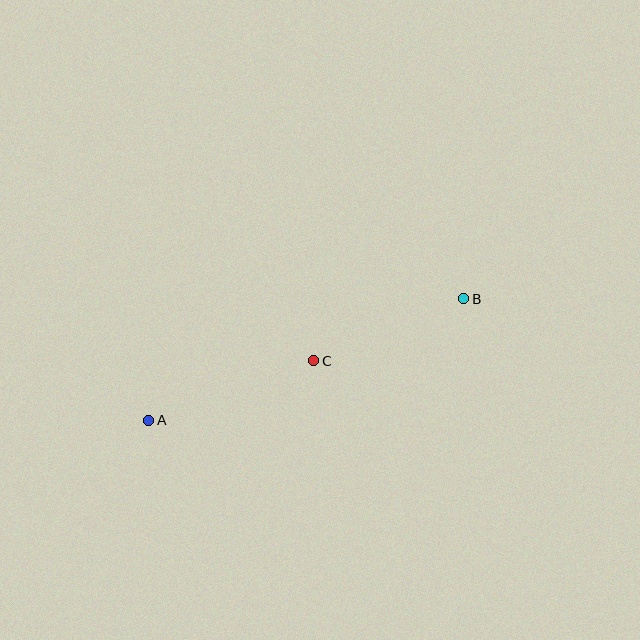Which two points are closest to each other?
Points B and C are closest to each other.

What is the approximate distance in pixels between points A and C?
The distance between A and C is approximately 176 pixels.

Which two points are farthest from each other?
Points A and B are farthest from each other.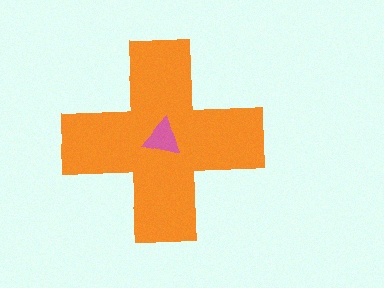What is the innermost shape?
The pink triangle.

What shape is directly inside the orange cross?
The pink triangle.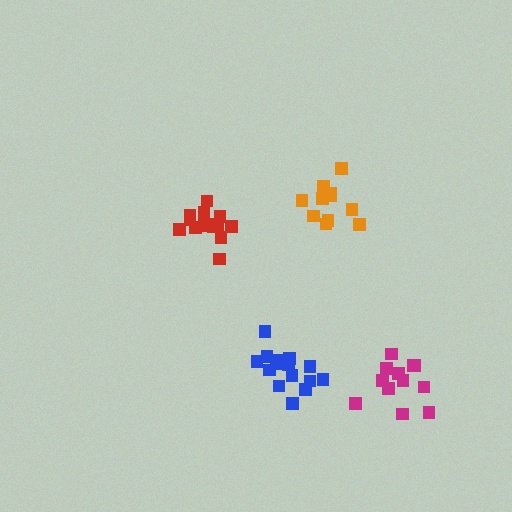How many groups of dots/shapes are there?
There are 4 groups.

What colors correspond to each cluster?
The clusters are colored: red, orange, blue, magenta.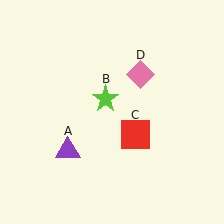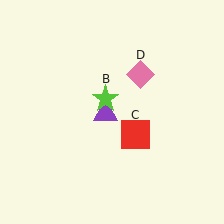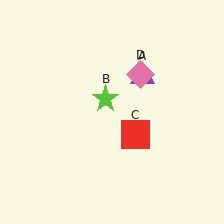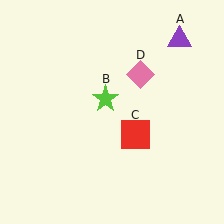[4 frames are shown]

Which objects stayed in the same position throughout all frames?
Lime star (object B) and red square (object C) and pink diamond (object D) remained stationary.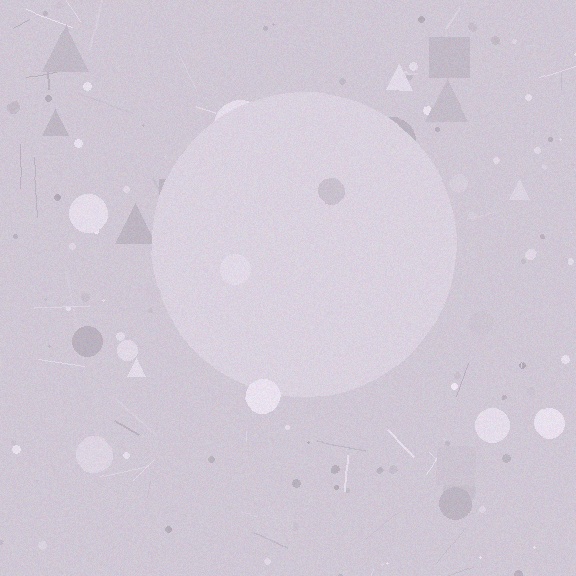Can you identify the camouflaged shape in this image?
The camouflaged shape is a circle.